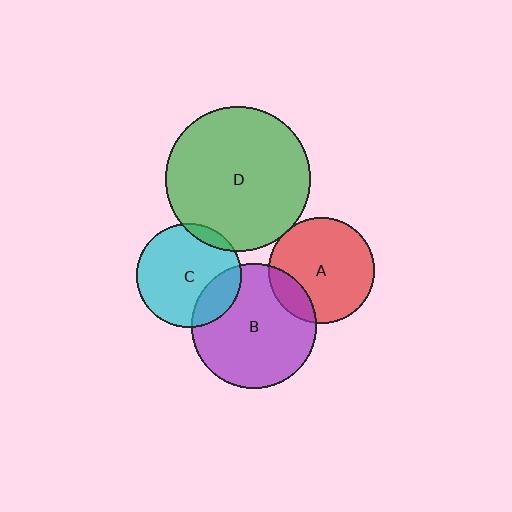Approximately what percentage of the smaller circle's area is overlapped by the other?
Approximately 5%.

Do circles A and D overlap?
Yes.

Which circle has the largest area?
Circle D (green).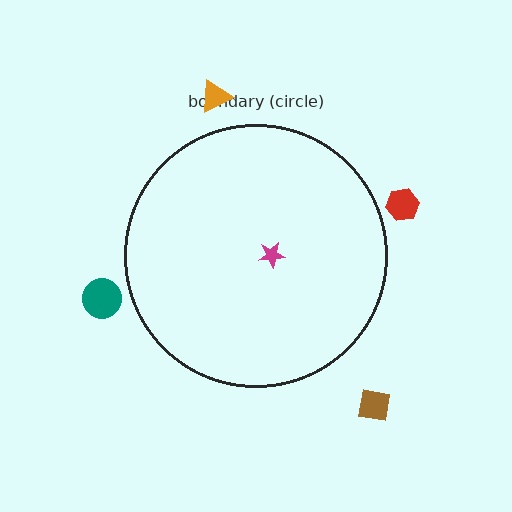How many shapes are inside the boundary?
1 inside, 4 outside.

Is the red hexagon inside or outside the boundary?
Outside.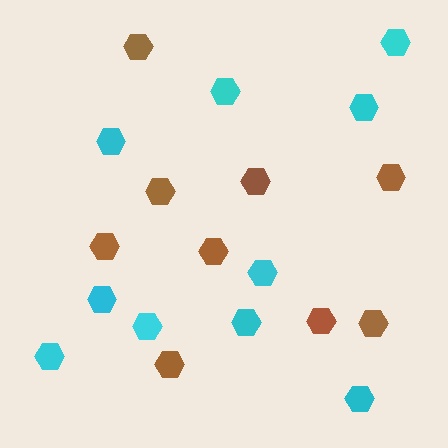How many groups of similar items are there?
There are 2 groups: one group of brown hexagons (9) and one group of cyan hexagons (10).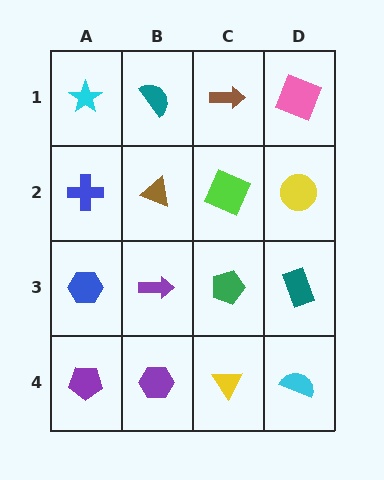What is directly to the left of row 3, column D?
A green pentagon.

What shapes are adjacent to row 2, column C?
A brown arrow (row 1, column C), a green pentagon (row 3, column C), a brown triangle (row 2, column B), a yellow circle (row 2, column D).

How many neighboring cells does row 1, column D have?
2.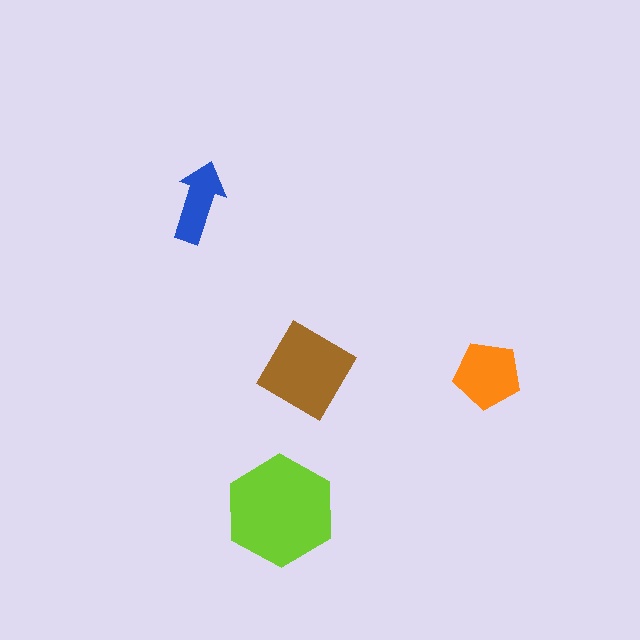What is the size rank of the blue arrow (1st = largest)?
4th.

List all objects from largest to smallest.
The lime hexagon, the brown square, the orange pentagon, the blue arrow.